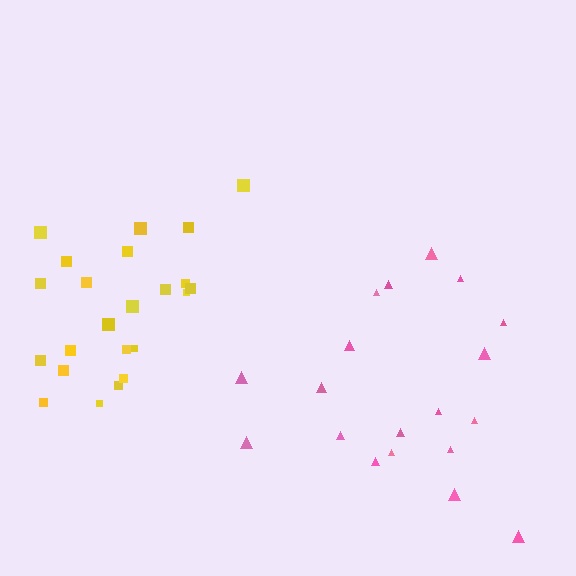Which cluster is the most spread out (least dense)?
Pink.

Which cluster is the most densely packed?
Yellow.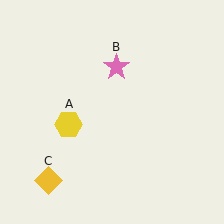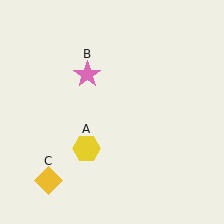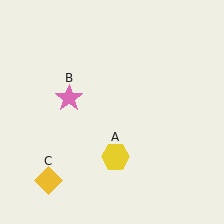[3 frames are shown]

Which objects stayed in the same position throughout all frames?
Yellow diamond (object C) remained stationary.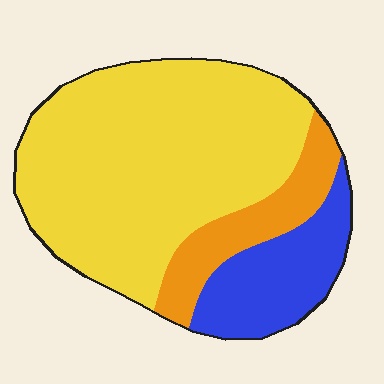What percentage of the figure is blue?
Blue takes up less than a quarter of the figure.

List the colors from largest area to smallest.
From largest to smallest: yellow, blue, orange.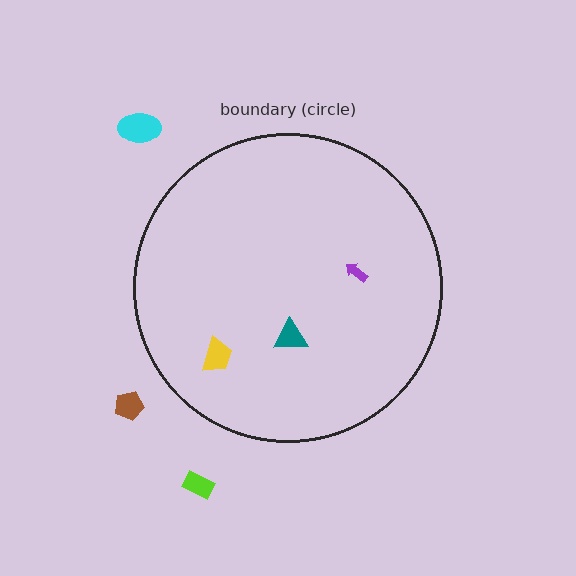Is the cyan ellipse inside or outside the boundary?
Outside.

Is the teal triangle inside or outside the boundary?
Inside.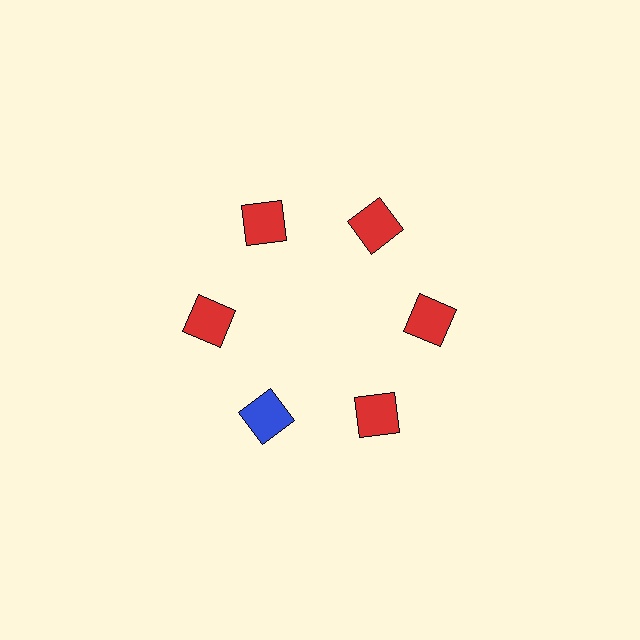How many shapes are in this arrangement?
There are 6 shapes arranged in a ring pattern.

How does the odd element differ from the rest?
It has a different color: blue instead of red.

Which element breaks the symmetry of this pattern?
The blue square at roughly the 7 o'clock position breaks the symmetry. All other shapes are red squares.